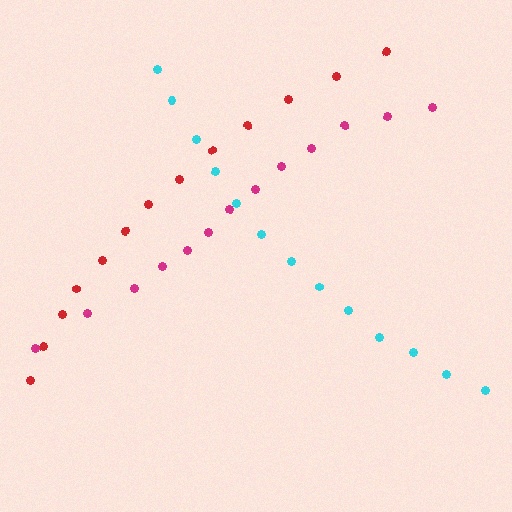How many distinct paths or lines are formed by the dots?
There are 3 distinct paths.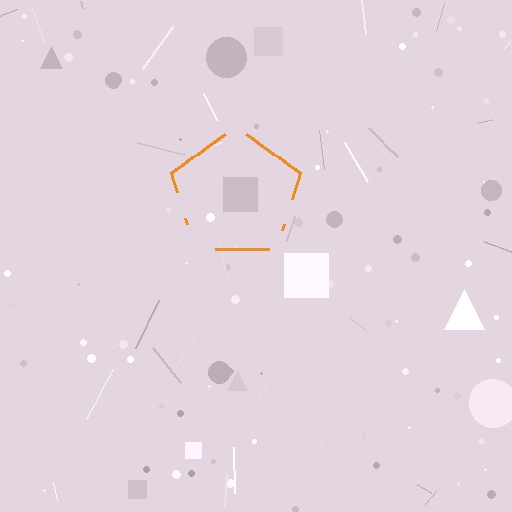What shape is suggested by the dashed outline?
The dashed outline suggests a pentagon.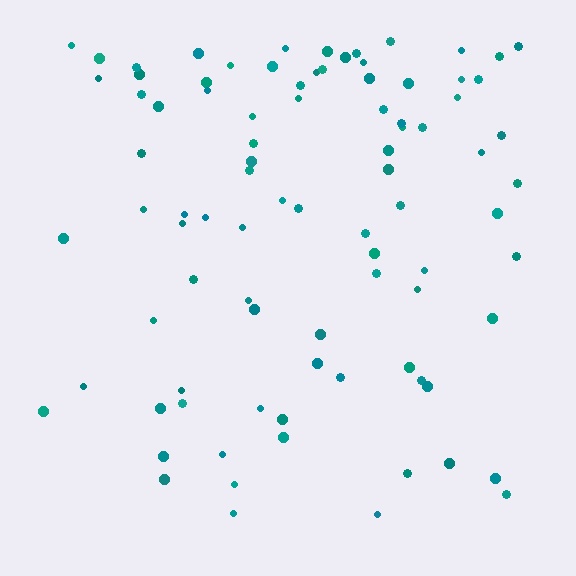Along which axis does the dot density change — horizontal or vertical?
Vertical.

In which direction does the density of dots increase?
From bottom to top, with the top side densest.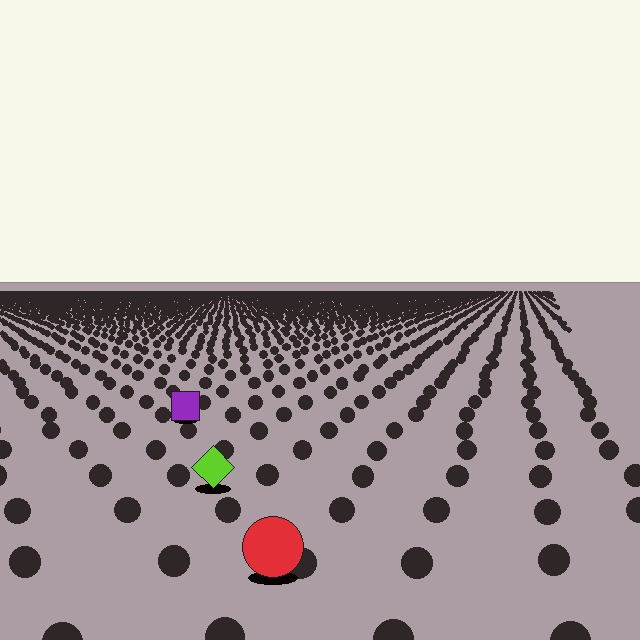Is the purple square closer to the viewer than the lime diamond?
No. The lime diamond is closer — you can tell from the texture gradient: the ground texture is coarser near it.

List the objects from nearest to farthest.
From nearest to farthest: the red circle, the lime diamond, the purple square.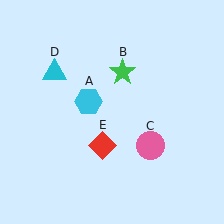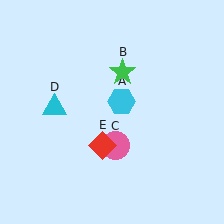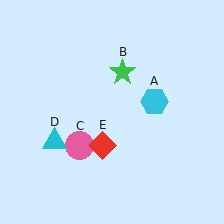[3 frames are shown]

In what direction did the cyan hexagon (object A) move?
The cyan hexagon (object A) moved right.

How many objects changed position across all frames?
3 objects changed position: cyan hexagon (object A), pink circle (object C), cyan triangle (object D).